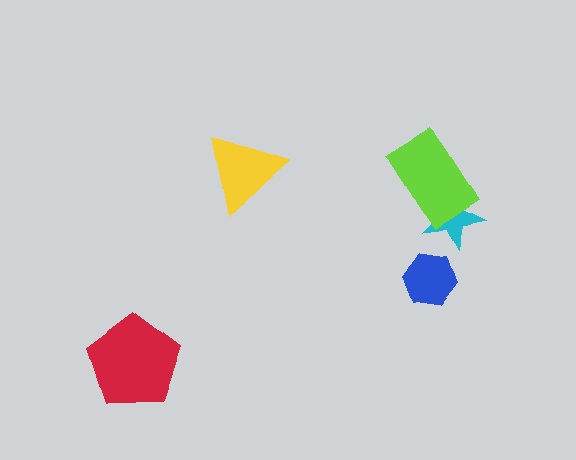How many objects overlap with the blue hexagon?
0 objects overlap with the blue hexagon.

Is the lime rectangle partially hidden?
No, no other shape covers it.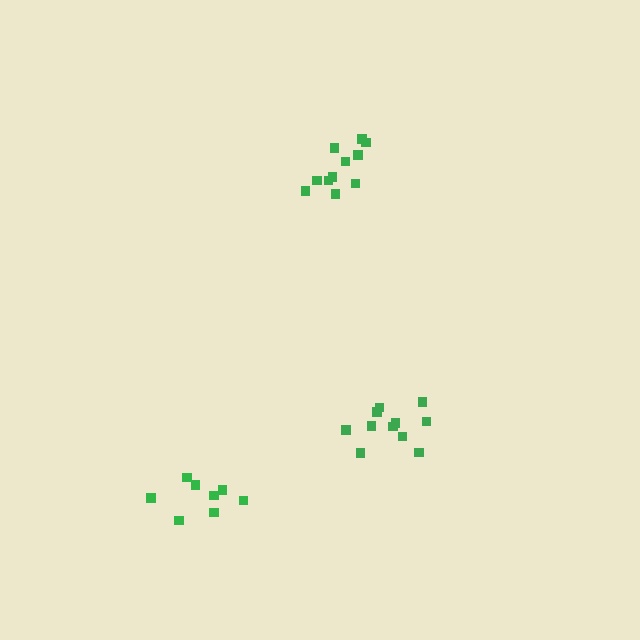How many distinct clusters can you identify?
There are 3 distinct clusters.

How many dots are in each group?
Group 1: 11 dots, Group 2: 8 dots, Group 3: 11 dots (30 total).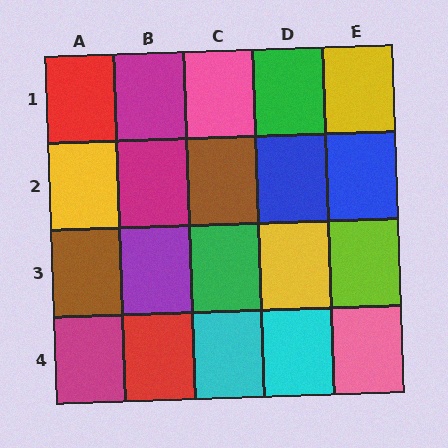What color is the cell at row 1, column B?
Magenta.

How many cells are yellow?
3 cells are yellow.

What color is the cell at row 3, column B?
Purple.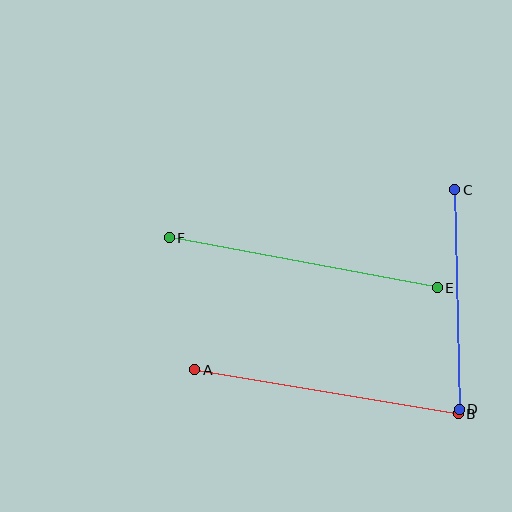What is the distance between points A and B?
The distance is approximately 267 pixels.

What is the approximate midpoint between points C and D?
The midpoint is at approximately (457, 299) pixels.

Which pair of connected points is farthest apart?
Points E and F are farthest apart.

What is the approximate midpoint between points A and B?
The midpoint is at approximately (326, 392) pixels.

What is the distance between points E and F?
The distance is approximately 272 pixels.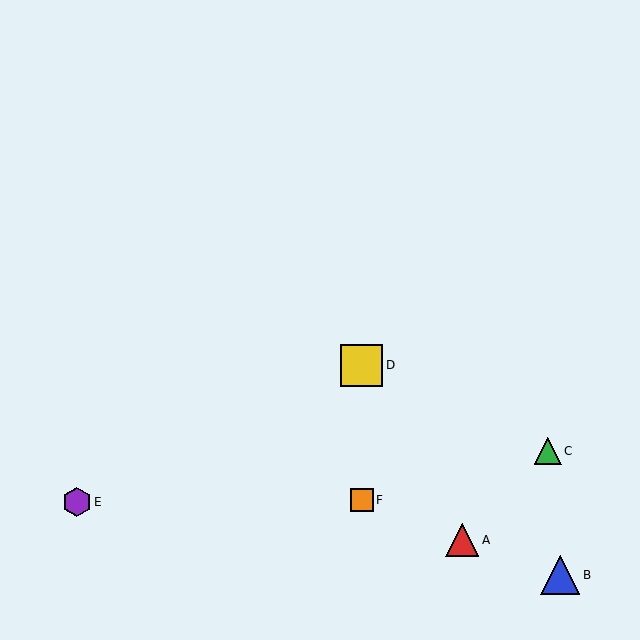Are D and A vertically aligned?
No, D is at x≈362 and A is at x≈462.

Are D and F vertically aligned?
Yes, both are at x≈362.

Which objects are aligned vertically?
Objects D, F are aligned vertically.